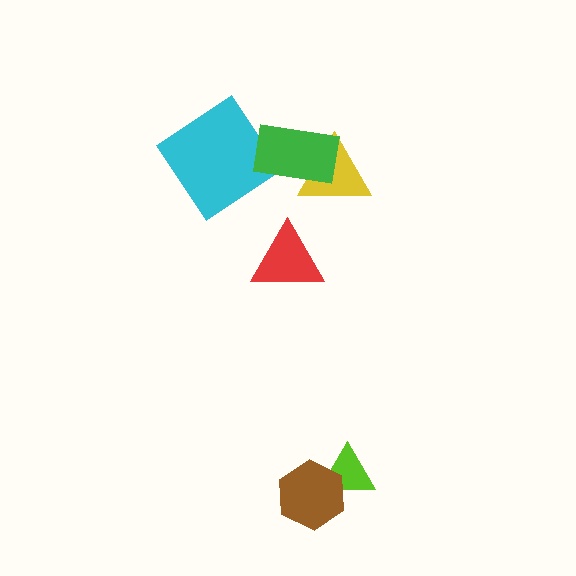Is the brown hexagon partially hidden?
No, no other shape covers it.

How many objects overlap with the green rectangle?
1 object overlaps with the green rectangle.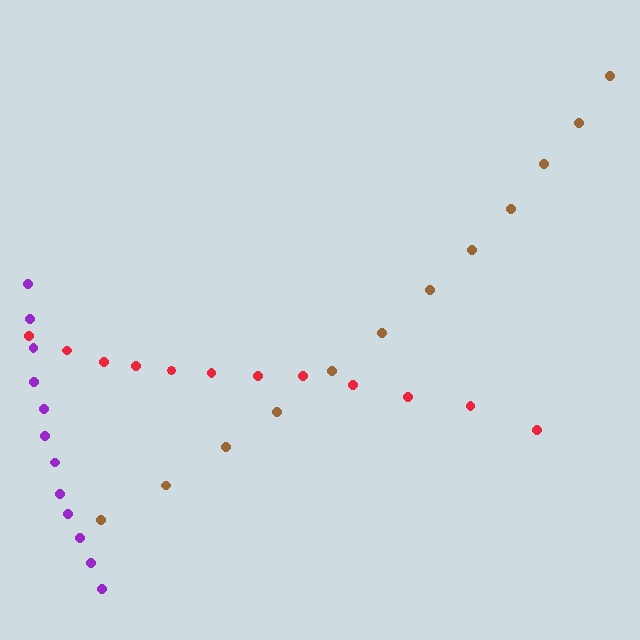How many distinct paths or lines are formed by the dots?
There are 3 distinct paths.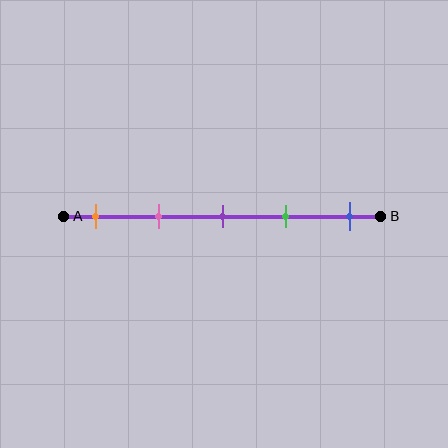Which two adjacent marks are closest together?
The purple and green marks are the closest adjacent pair.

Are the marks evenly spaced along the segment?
Yes, the marks are approximately evenly spaced.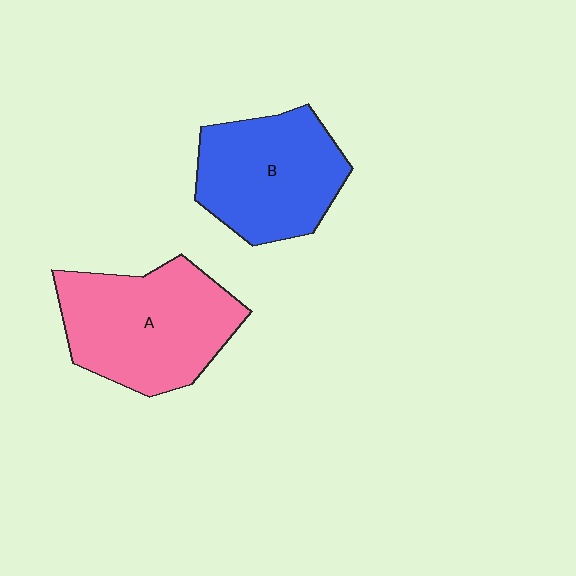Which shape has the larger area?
Shape A (pink).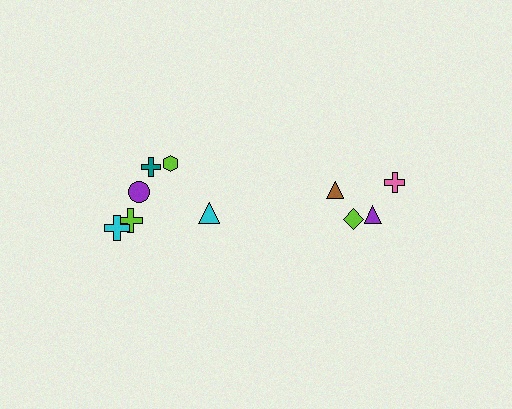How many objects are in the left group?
There are 6 objects.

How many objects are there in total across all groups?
There are 10 objects.